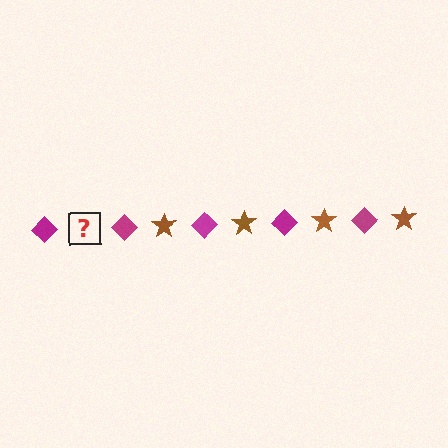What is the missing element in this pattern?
The missing element is a brown star.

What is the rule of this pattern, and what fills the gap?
The rule is that the pattern alternates between magenta diamond and brown star. The gap should be filled with a brown star.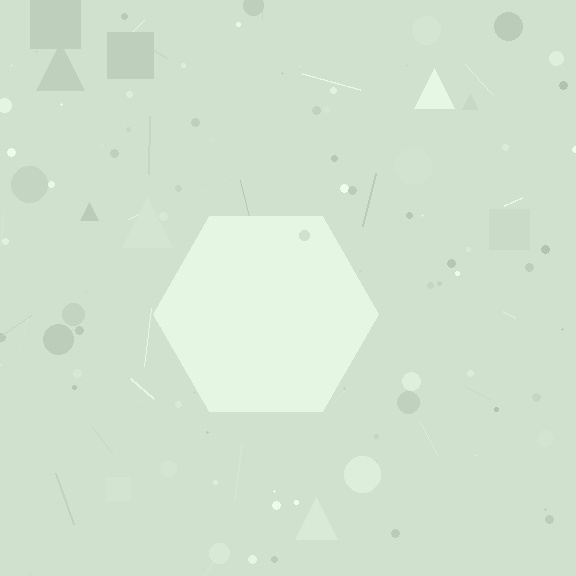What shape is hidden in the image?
A hexagon is hidden in the image.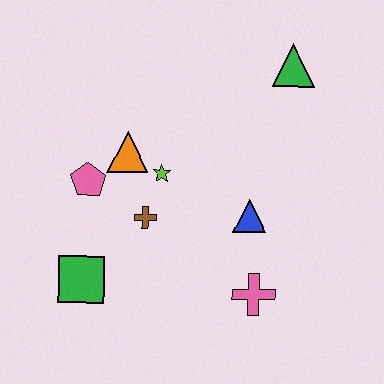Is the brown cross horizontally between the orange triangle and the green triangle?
Yes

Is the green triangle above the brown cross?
Yes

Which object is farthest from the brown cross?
The green triangle is farthest from the brown cross.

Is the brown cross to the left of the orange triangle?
No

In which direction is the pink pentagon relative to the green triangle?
The pink pentagon is to the left of the green triangle.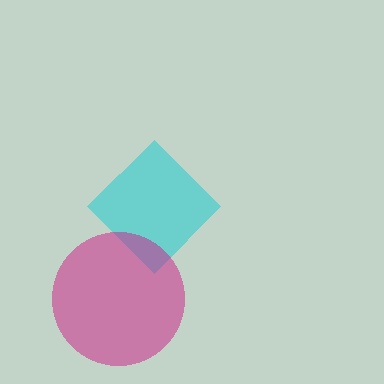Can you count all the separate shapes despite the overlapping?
Yes, there are 2 separate shapes.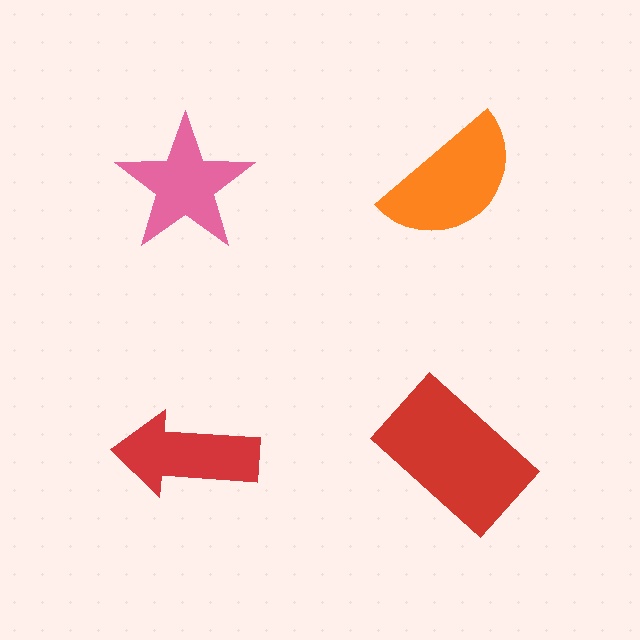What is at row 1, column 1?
A pink star.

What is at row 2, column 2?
A red rectangle.